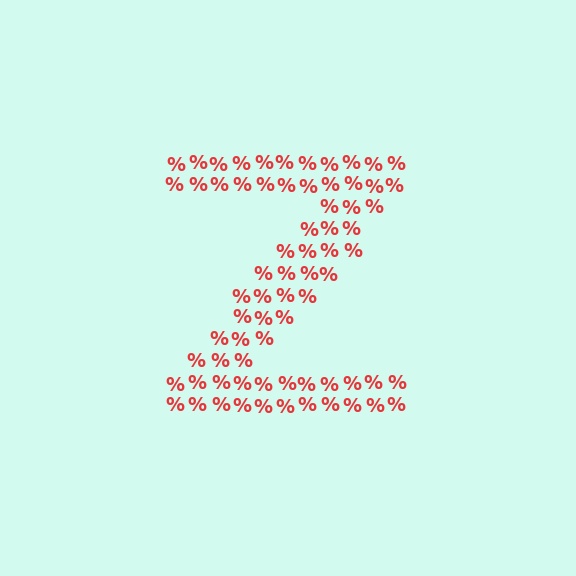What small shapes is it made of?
It is made of small percent signs.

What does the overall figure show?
The overall figure shows the letter Z.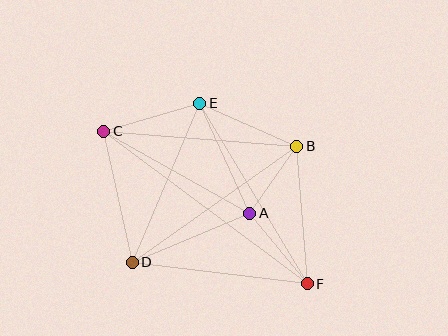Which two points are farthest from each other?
Points C and F are farthest from each other.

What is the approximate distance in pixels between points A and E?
The distance between A and E is approximately 121 pixels.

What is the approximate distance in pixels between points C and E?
The distance between C and E is approximately 100 pixels.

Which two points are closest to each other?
Points A and B are closest to each other.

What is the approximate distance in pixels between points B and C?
The distance between B and C is approximately 194 pixels.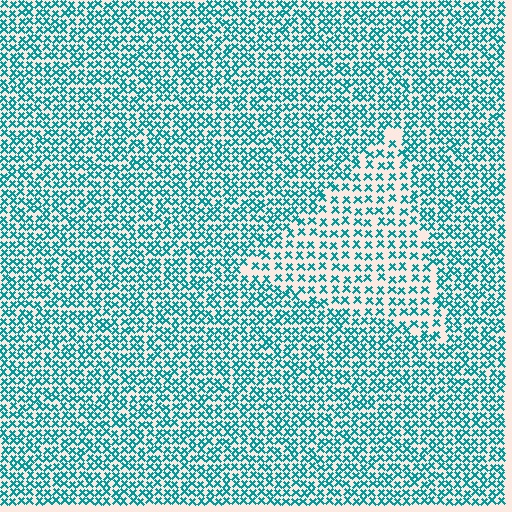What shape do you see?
I see a triangle.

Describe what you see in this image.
The image contains small teal elements arranged at two different densities. A triangle-shaped region is visible where the elements are less densely packed than the surrounding area.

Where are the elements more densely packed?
The elements are more densely packed outside the triangle boundary.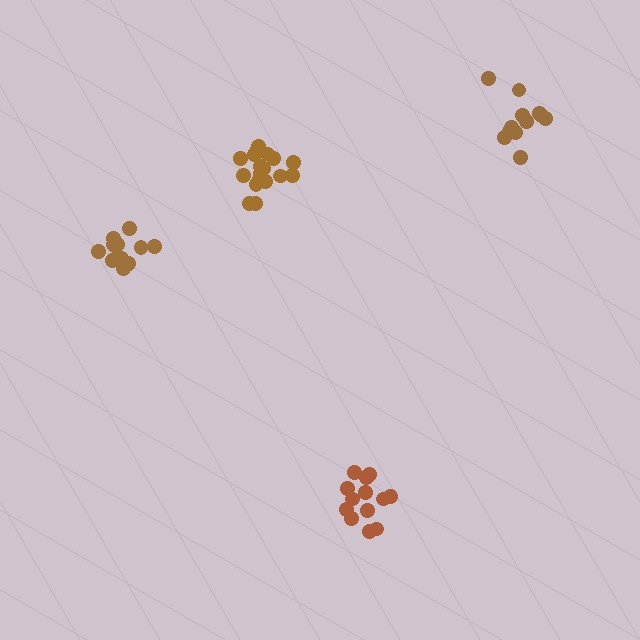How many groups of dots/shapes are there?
There are 4 groups.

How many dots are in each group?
Group 1: 13 dots, Group 2: 13 dots, Group 3: 18 dots, Group 4: 15 dots (59 total).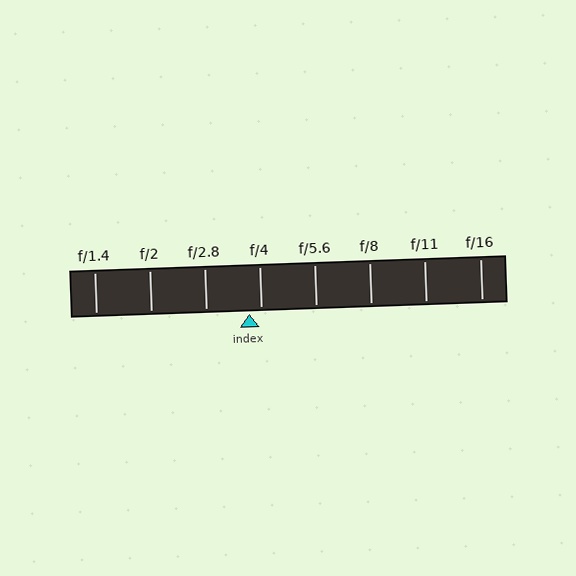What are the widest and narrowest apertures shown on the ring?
The widest aperture shown is f/1.4 and the narrowest is f/16.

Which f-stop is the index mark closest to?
The index mark is closest to f/4.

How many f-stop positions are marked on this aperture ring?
There are 8 f-stop positions marked.